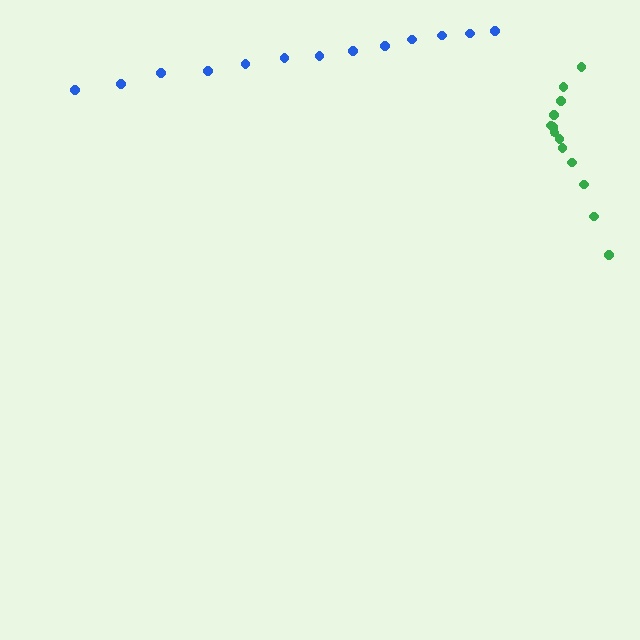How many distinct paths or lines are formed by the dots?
There are 2 distinct paths.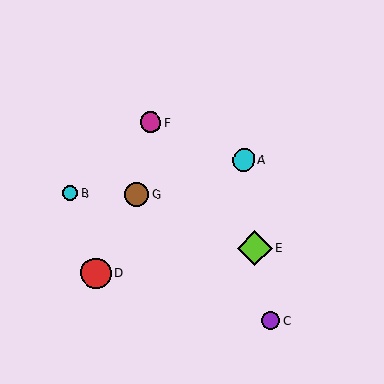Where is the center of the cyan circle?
The center of the cyan circle is at (70, 194).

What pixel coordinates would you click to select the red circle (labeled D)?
Click at (96, 273) to select the red circle D.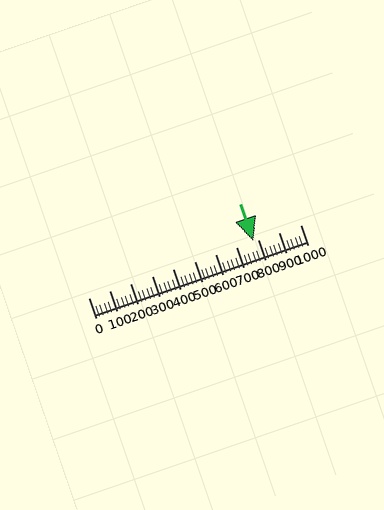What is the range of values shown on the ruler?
The ruler shows values from 0 to 1000.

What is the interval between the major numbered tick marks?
The major tick marks are spaced 100 units apart.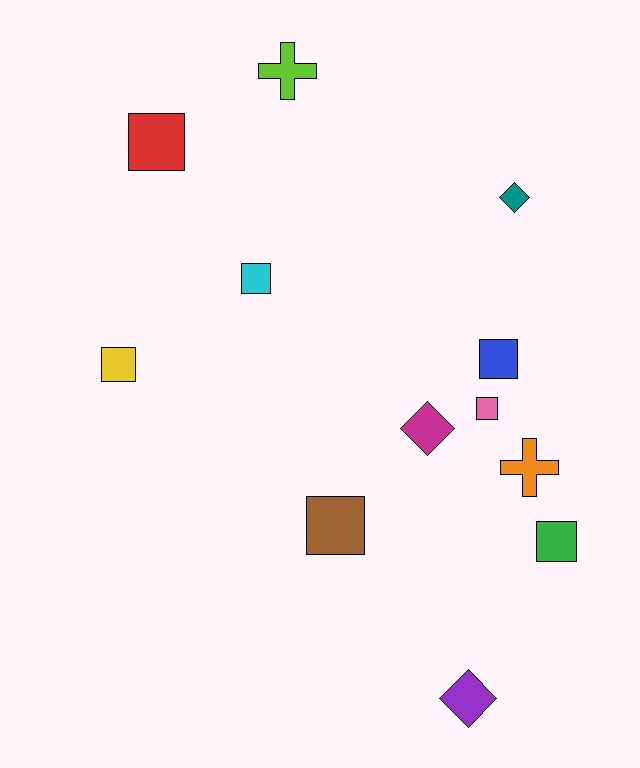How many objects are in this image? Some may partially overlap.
There are 12 objects.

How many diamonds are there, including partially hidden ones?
There are 3 diamonds.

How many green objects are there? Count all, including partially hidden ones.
There is 1 green object.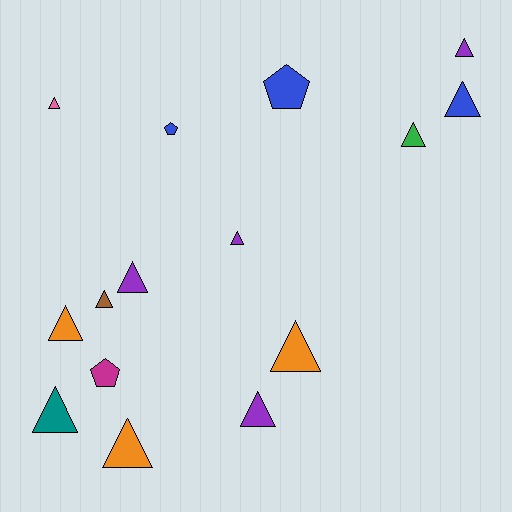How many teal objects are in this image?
There is 1 teal object.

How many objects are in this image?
There are 15 objects.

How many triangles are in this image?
There are 12 triangles.